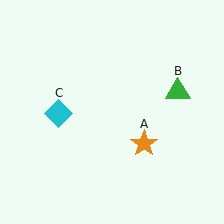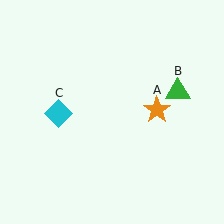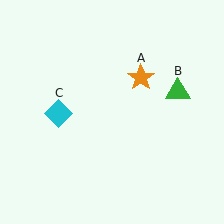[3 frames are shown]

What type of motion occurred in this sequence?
The orange star (object A) rotated counterclockwise around the center of the scene.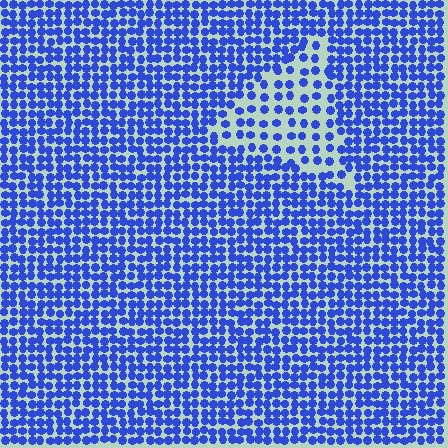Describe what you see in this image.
The image contains small blue elements arranged at two different densities. A triangle-shaped region is visible where the elements are less densely packed than the surrounding area.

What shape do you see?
I see a triangle.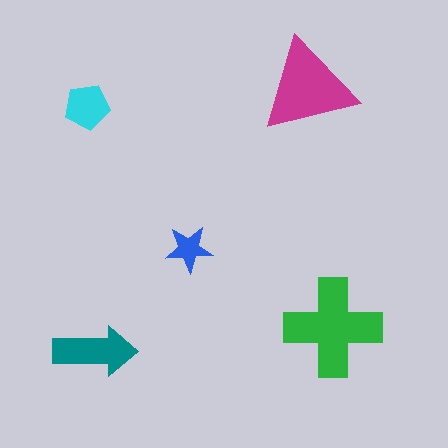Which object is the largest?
The green cross.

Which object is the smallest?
The blue star.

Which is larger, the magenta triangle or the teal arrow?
The magenta triangle.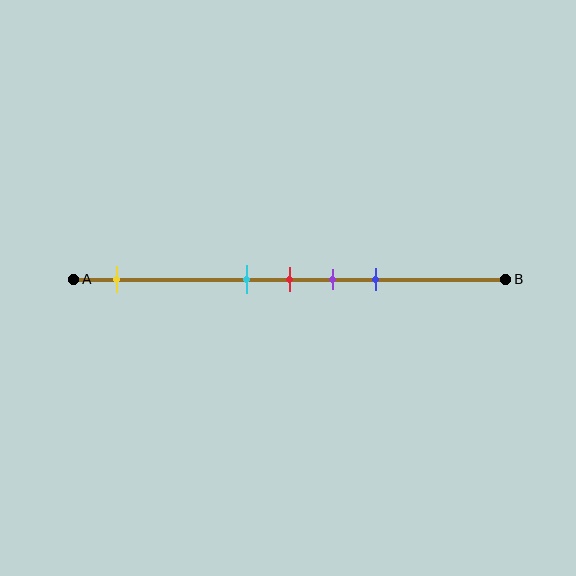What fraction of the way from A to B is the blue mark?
The blue mark is approximately 70% (0.7) of the way from A to B.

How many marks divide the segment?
There are 5 marks dividing the segment.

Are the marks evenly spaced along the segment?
No, the marks are not evenly spaced.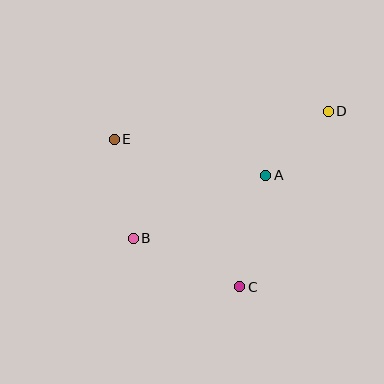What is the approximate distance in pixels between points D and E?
The distance between D and E is approximately 216 pixels.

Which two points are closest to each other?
Points A and D are closest to each other.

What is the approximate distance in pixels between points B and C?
The distance between B and C is approximately 117 pixels.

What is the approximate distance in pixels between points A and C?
The distance between A and C is approximately 115 pixels.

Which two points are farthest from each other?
Points B and D are farthest from each other.